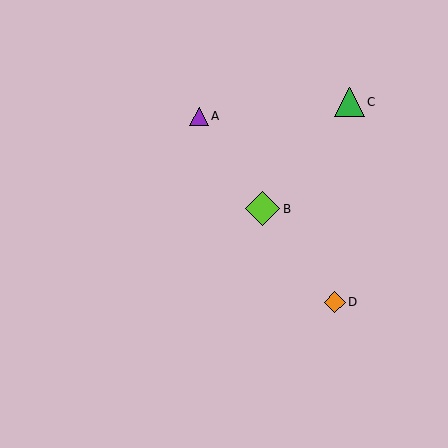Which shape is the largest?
The lime diamond (labeled B) is the largest.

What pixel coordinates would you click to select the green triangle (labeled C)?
Click at (349, 102) to select the green triangle C.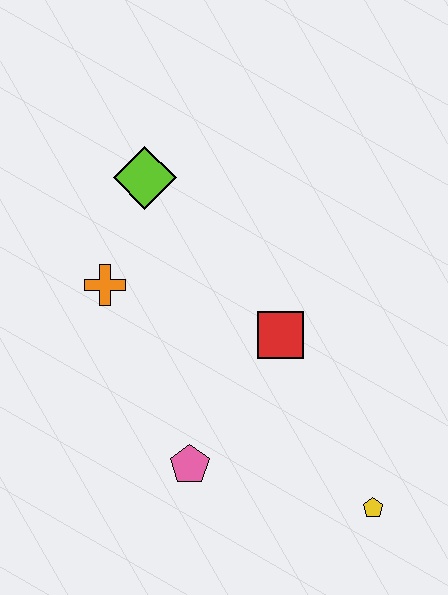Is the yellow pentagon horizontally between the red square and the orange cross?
No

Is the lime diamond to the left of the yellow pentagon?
Yes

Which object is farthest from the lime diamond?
The yellow pentagon is farthest from the lime diamond.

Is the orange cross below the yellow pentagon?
No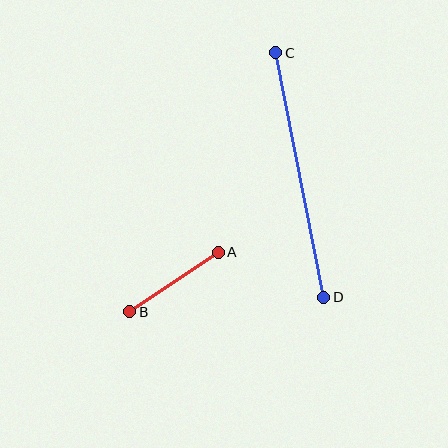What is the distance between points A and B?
The distance is approximately 107 pixels.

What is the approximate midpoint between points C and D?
The midpoint is at approximately (300, 175) pixels.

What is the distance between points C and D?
The distance is approximately 249 pixels.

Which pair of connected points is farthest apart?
Points C and D are farthest apart.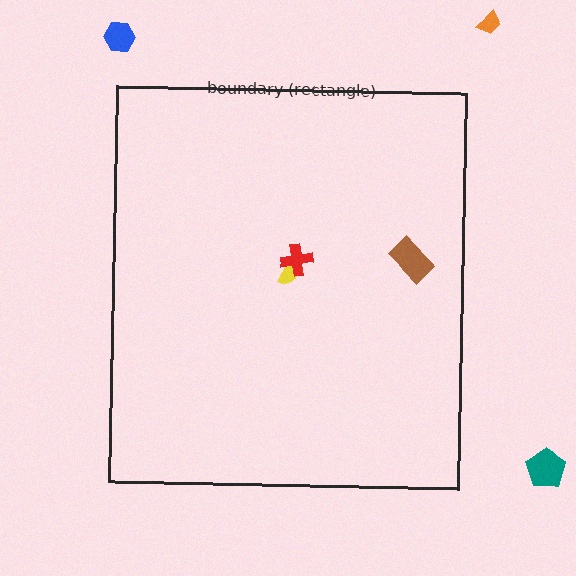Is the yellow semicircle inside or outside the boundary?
Inside.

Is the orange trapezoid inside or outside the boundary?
Outside.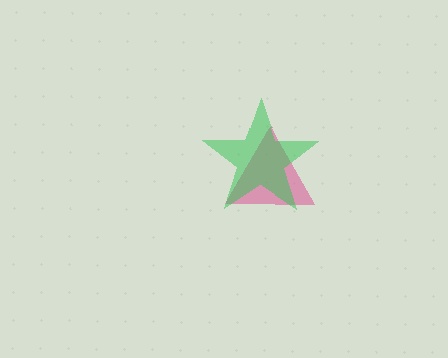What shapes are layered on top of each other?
The layered shapes are: a pink triangle, a green star.